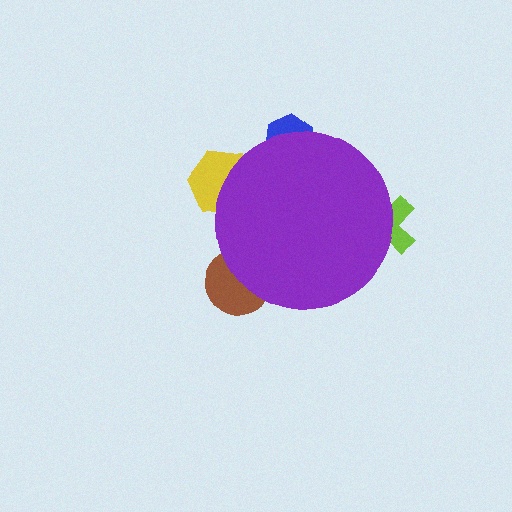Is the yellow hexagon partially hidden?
Yes, the yellow hexagon is partially hidden behind the purple circle.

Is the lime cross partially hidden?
Yes, the lime cross is partially hidden behind the purple circle.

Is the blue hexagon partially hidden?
Yes, the blue hexagon is partially hidden behind the purple circle.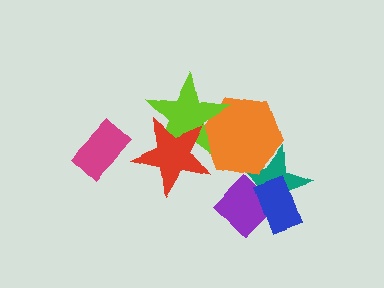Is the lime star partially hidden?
Yes, it is partially covered by another shape.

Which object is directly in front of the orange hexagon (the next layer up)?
The lime star is directly in front of the orange hexagon.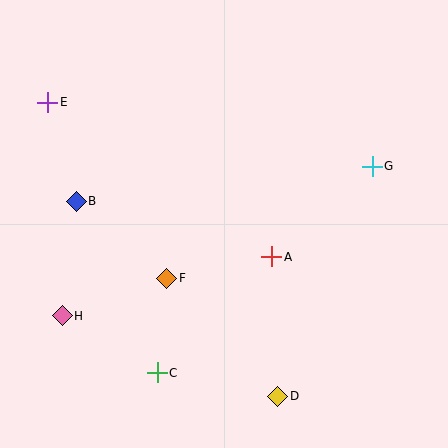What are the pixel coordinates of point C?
Point C is at (157, 373).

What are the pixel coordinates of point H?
Point H is at (62, 316).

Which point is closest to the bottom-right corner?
Point D is closest to the bottom-right corner.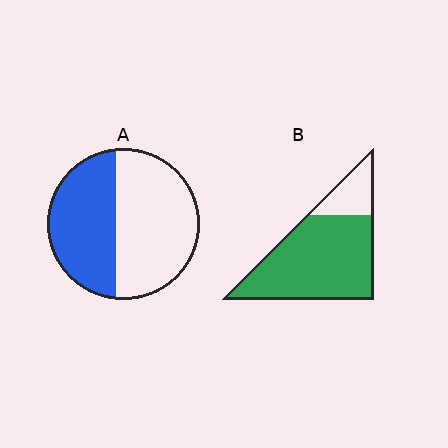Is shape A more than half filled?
No.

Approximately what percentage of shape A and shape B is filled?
A is approximately 45% and B is approximately 80%.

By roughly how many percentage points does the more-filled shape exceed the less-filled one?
By roughly 35 percentage points (B over A).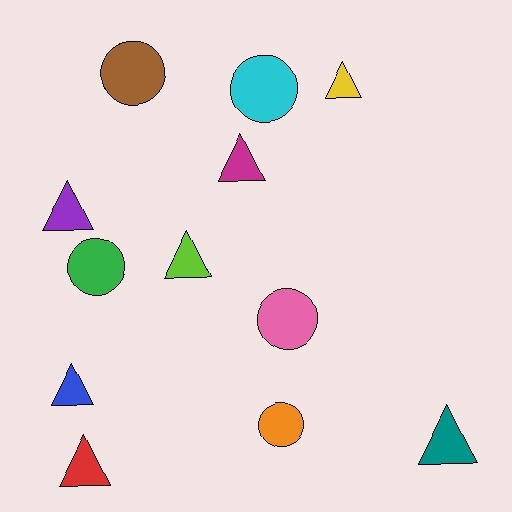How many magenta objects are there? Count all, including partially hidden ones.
There is 1 magenta object.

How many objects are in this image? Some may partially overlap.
There are 12 objects.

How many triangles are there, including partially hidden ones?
There are 7 triangles.